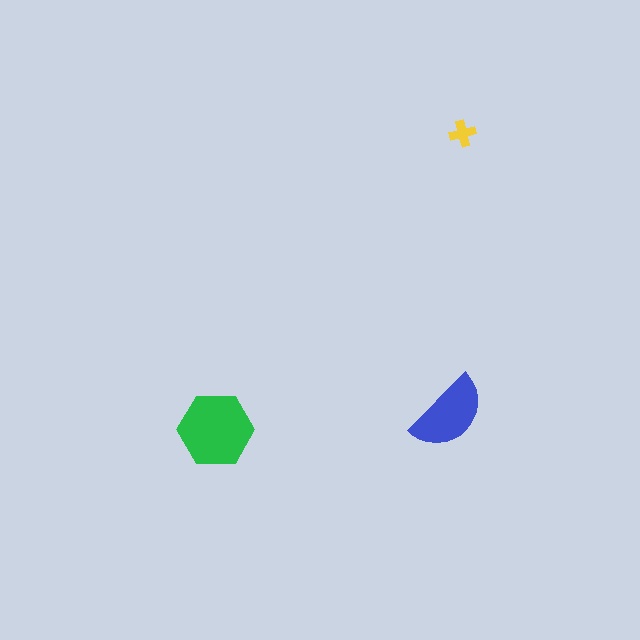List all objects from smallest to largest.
The yellow cross, the blue semicircle, the green hexagon.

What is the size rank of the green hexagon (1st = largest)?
1st.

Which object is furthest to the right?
The yellow cross is rightmost.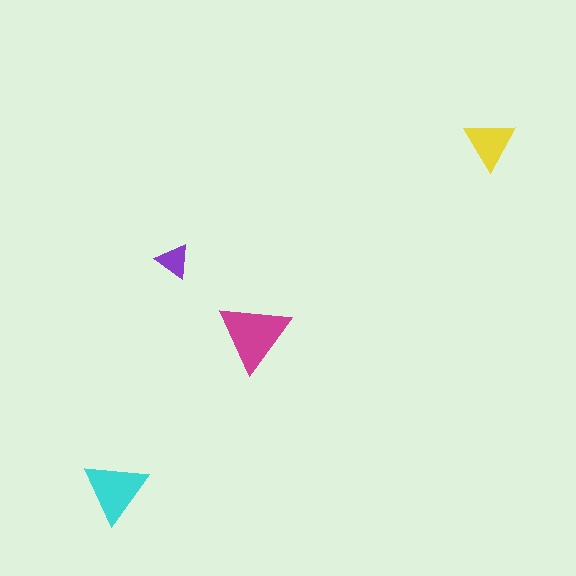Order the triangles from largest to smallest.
the magenta one, the cyan one, the yellow one, the purple one.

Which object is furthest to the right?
The yellow triangle is rightmost.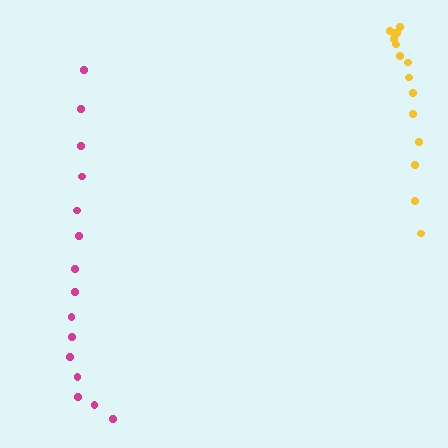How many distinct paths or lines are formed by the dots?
There are 2 distinct paths.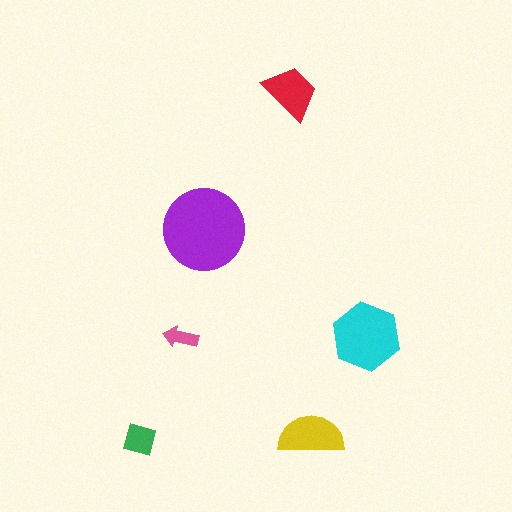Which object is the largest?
The purple circle.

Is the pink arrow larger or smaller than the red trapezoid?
Smaller.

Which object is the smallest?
The pink arrow.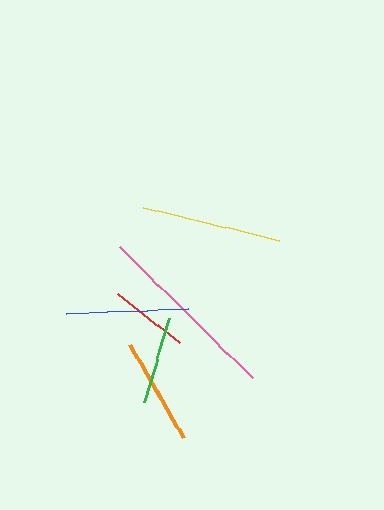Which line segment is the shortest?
The red line is the shortest at approximately 79 pixels.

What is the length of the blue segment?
The blue segment is approximately 122 pixels long.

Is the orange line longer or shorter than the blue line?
The blue line is longer than the orange line.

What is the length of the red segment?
The red segment is approximately 79 pixels long.